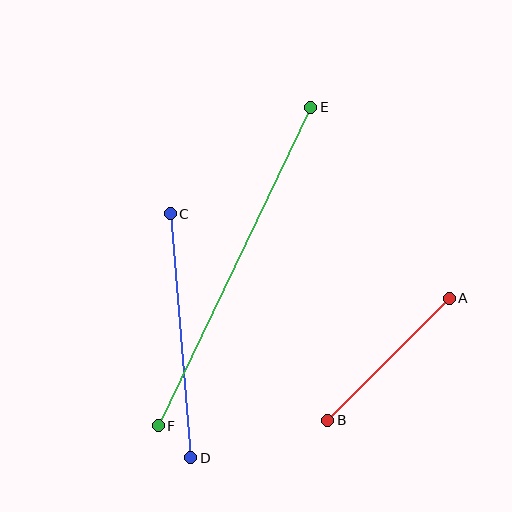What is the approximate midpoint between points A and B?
The midpoint is at approximately (388, 359) pixels.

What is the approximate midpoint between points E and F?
The midpoint is at approximately (235, 267) pixels.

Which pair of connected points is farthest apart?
Points E and F are farthest apart.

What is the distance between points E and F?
The distance is approximately 353 pixels.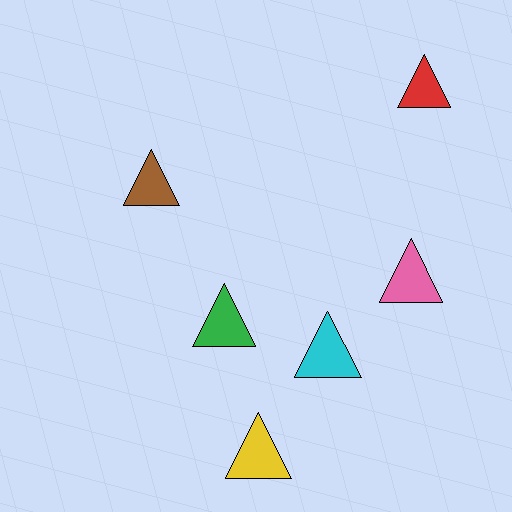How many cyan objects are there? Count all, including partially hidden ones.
There is 1 cyan object.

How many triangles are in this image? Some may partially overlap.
There are 6 triangles.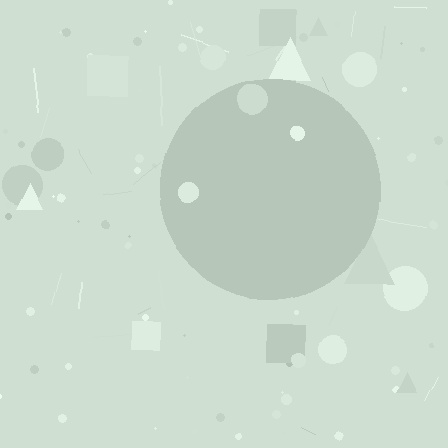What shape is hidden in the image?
A circle is hidden in the image.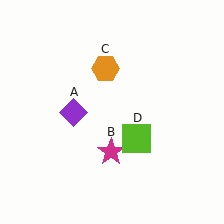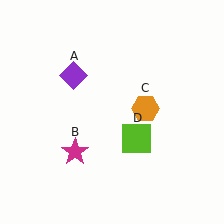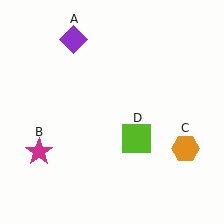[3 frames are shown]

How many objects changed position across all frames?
3 objects changed position: purple diamond (object A), magenta star (object B), orange hexagon (object C).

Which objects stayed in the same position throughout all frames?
Lime square (object D) remained stationary.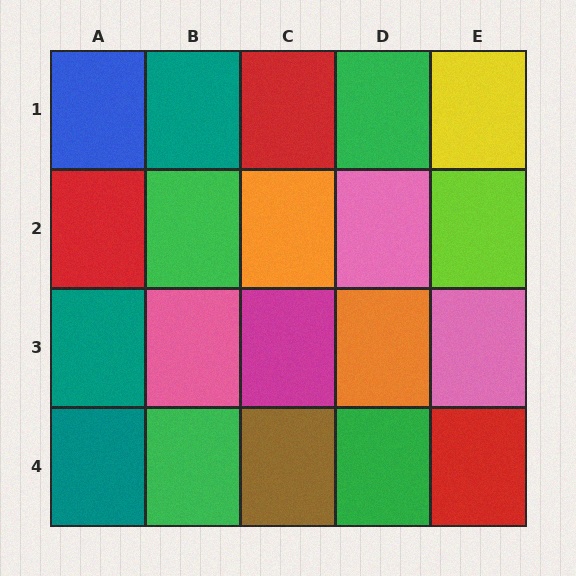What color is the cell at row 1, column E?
Yellow.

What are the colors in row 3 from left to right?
Teal, pink, magenta, orange, pink.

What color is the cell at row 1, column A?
Blue.